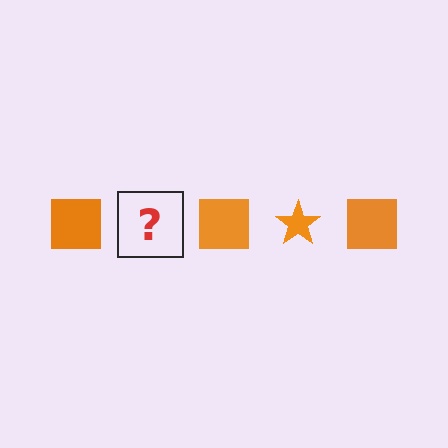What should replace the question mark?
The question mark should be replaced with an orange star.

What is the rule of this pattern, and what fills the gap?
The rule is that the pattern cycles through square, star shapes in orange. The gap should be filled with an orange star.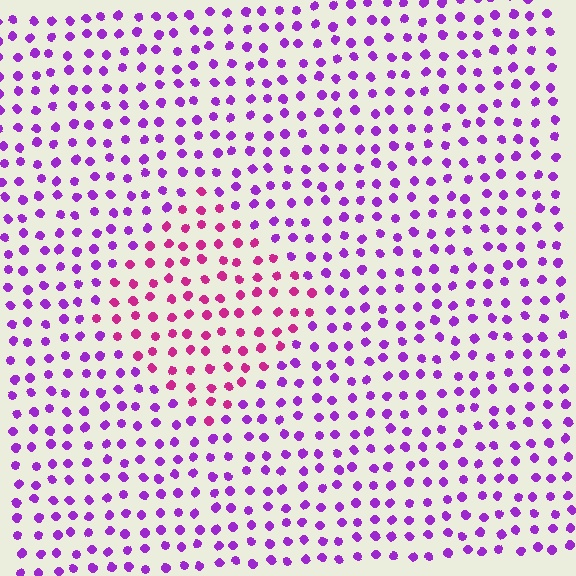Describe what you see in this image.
The image is filled with small purple elements in a uniform arrangement. A diamond-shaped region is visible where the elements are tinted to a slightly different hue, forming a subtle color boundary.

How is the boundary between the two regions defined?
The boundary is defined purely by a slight shift in hue (about 40 degrees). Spacing, size, and orientation are identical on both sides.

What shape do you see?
I see a diamond.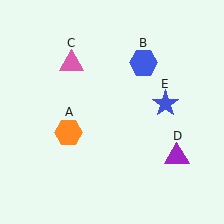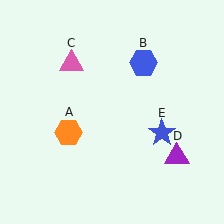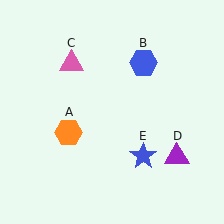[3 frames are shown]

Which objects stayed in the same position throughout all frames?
Orange hexagon (object A) and blue hexagon (object B) and pink triangle (object C) and purple triangle (object D) remained stationary.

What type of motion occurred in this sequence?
The blue star (object E) rotated clockwise around the center of the scene.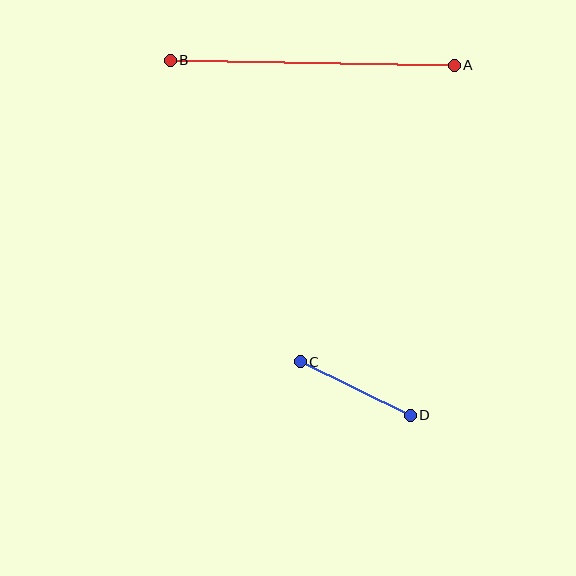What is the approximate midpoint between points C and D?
The midpoint is at approximately (355, 388) pixels.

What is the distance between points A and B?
The distance is approximately 284 pixels.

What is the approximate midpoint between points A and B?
The midpoint is at approximately (312, 63) pixels.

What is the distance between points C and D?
The distance is approximately 122 pixels.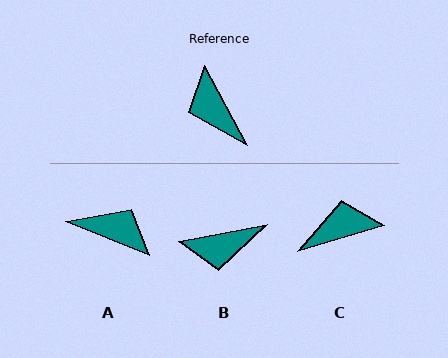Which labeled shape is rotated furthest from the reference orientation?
A, about 141 degrees away.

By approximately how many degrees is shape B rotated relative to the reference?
Approximately 72 degrees counter-clockwise.